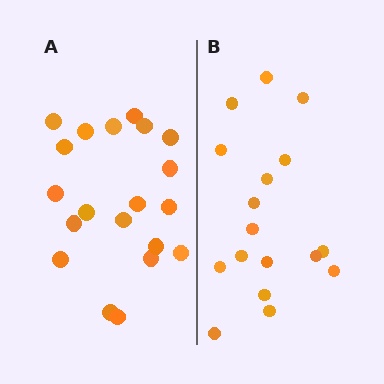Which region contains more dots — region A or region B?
Region A (the left region) has more dots.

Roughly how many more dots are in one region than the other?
Region A has just a few more — roughly 2 or 3 more dots than region B.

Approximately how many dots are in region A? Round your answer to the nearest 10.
About 20 dots.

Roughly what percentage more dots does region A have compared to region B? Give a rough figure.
About 20% more.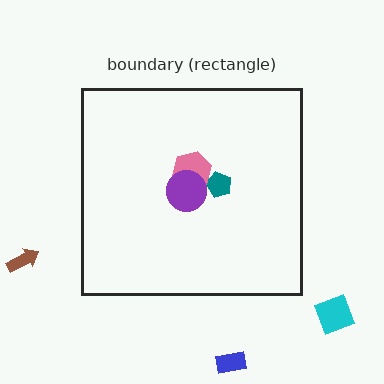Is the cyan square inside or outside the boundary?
Outside.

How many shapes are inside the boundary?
3 inside, 3 outside.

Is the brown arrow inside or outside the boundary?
Outside.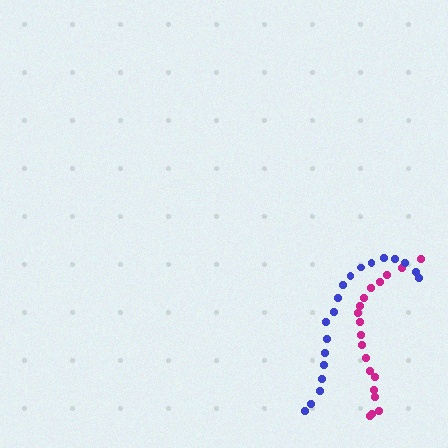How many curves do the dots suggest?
There are 2 distinct paths.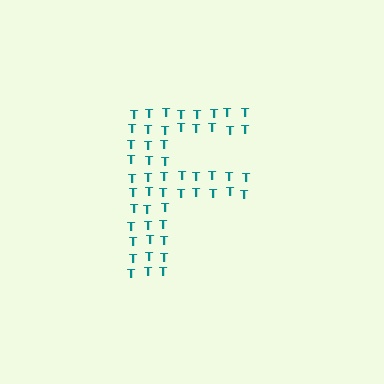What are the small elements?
The small elements are letter T's.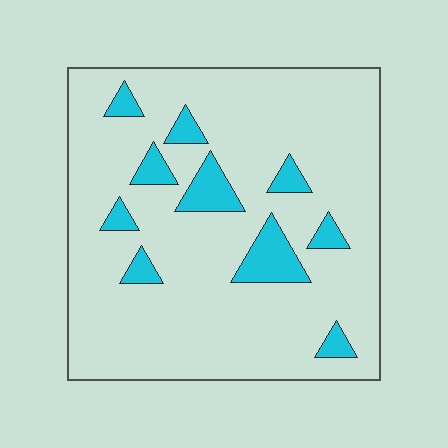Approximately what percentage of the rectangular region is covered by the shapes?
Approximately 15%.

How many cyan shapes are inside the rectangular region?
10.